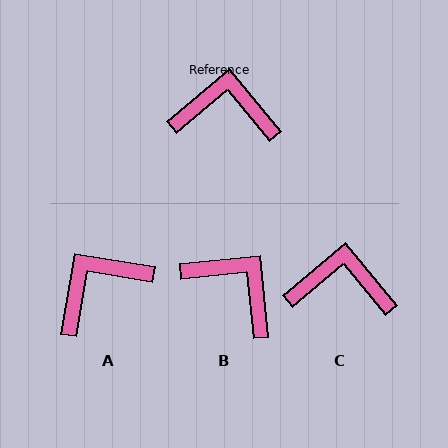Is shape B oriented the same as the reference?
No, it is off by about 34 degrees.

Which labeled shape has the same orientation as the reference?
C.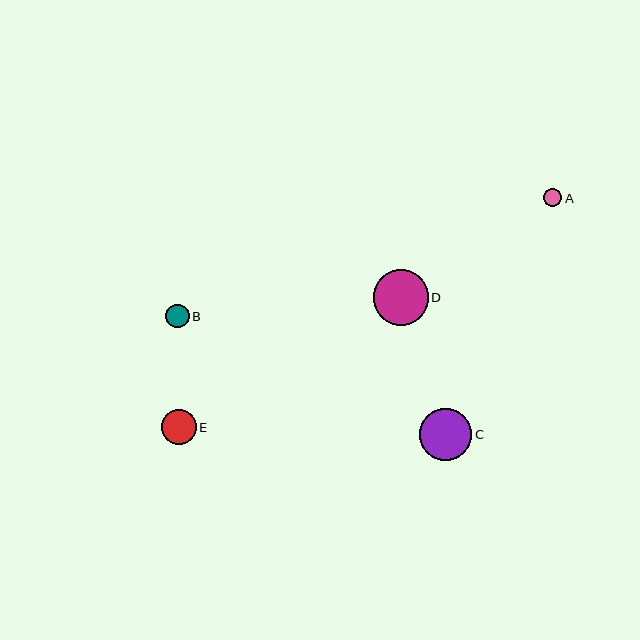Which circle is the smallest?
Circle A is the smallest with a size of approximately 18 pixels.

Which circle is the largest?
Circle D is the largest with a size of approximately 55 pixels.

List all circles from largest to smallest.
From largest to smallest: D, C, E, B, A.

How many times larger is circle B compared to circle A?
Circle B is approximately 1.3 times the size of circle A.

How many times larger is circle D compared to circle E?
Circle D is approximately 1.6 times the size of circle E.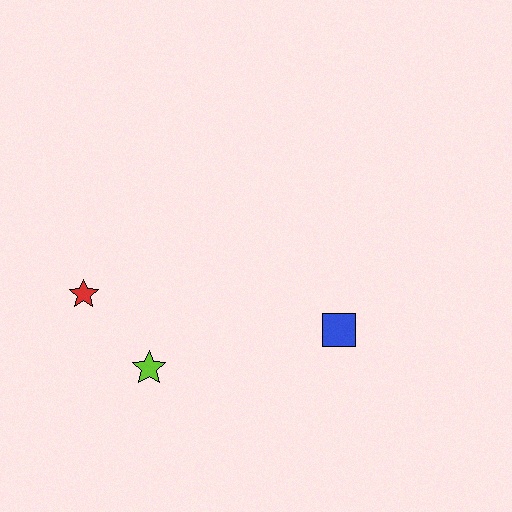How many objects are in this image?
There are 3 objects.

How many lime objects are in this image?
There is 1 lime object.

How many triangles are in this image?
There are no triangles.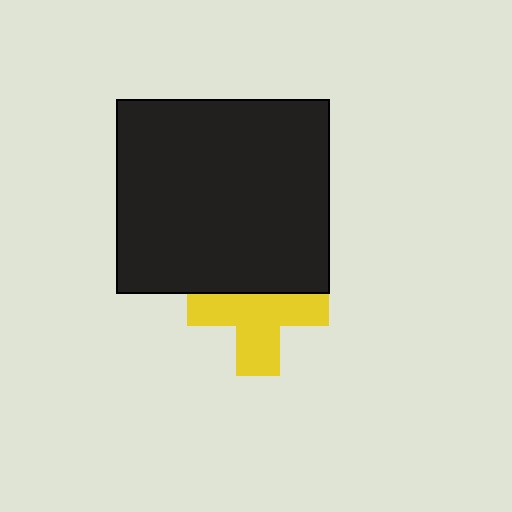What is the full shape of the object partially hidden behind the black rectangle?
The partially hidden object is a yellow cross.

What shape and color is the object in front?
The object in front is a black rectangle.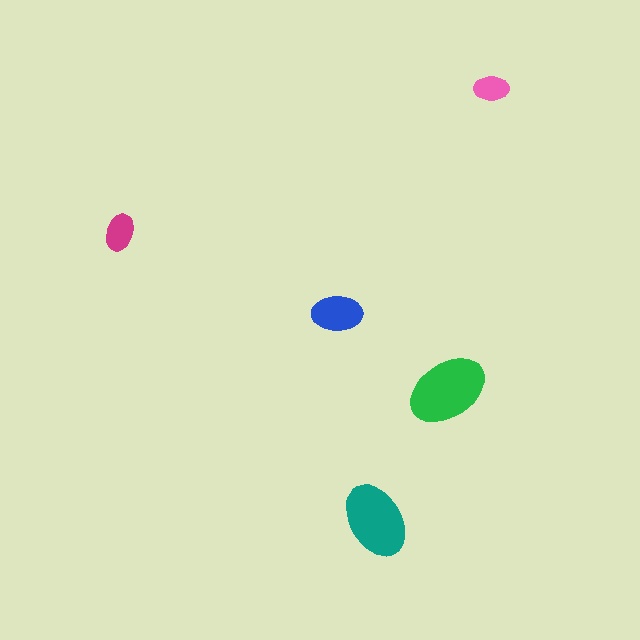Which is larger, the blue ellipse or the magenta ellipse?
The blue one.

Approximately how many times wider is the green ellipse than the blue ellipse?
About 1.5 times wider.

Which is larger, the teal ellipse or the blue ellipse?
The teal one.